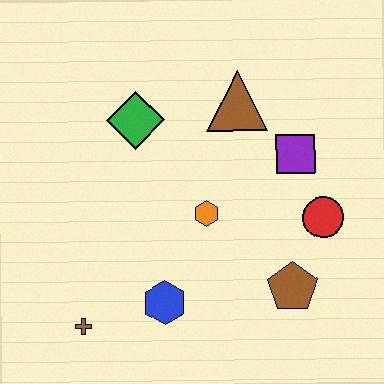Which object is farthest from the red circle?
The brown cross is farthest from the red circle.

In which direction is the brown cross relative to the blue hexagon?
The brown cross is to the left of the blue hexagon.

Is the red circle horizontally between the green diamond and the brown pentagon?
No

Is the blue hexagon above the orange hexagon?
No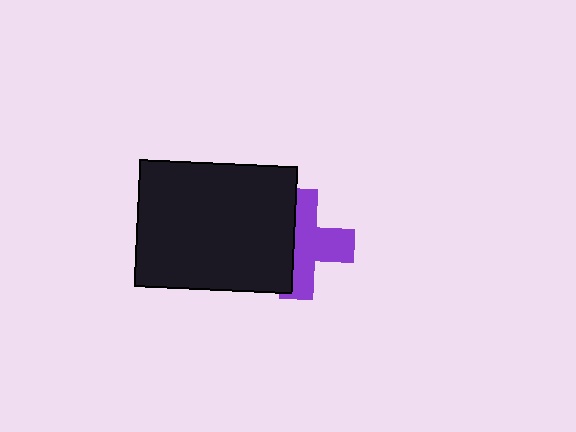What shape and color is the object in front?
The object in front is a black rectangle.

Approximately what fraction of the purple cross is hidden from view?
Roughly 40% of the purple cross is hidden behind the black rectangle.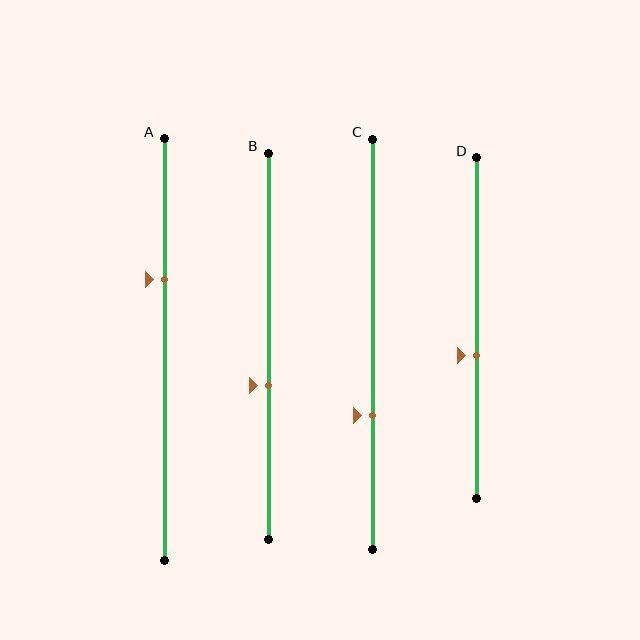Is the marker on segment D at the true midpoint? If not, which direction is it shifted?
No, the marker on segment D is shifted downward by about 8% of the segment length.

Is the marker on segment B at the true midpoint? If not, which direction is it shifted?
No, the marker on segment B is shifted downward by about 10% of the segment length.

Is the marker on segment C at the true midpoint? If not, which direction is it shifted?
No, the marker on segment C is shifted downward by about 17% of the segment length.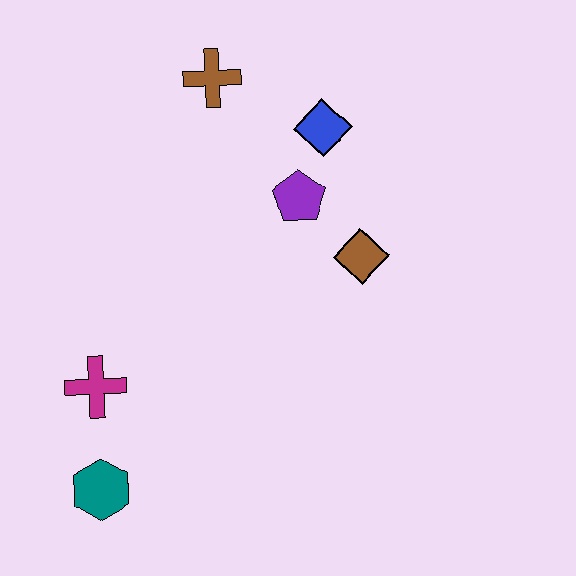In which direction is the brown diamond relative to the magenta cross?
The brown diamond is to the right of the magenta cross.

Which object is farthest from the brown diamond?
The teal hexagon is farthest from the brown diamond.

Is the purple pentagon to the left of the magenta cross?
No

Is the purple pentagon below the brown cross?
Yes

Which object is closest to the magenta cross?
The teal hexagon is closest to the magenta cross.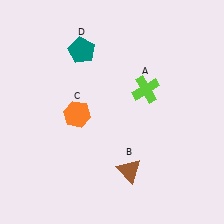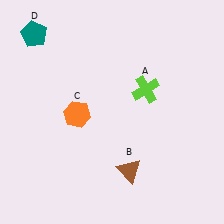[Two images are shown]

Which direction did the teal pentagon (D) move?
The teal pentagon (D) moved left.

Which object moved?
The teal pentagon (D) moved left.